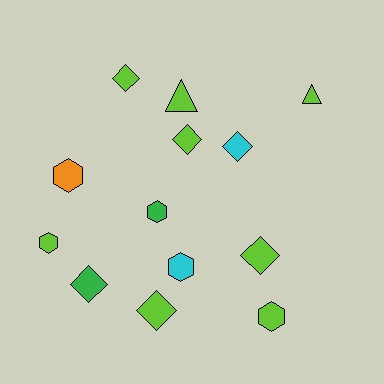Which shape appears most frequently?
Diamond, with 6 objects.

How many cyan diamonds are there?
There is 1 cyan diamond.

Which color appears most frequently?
Lime, with 8 objects.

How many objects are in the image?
There are 13 objects.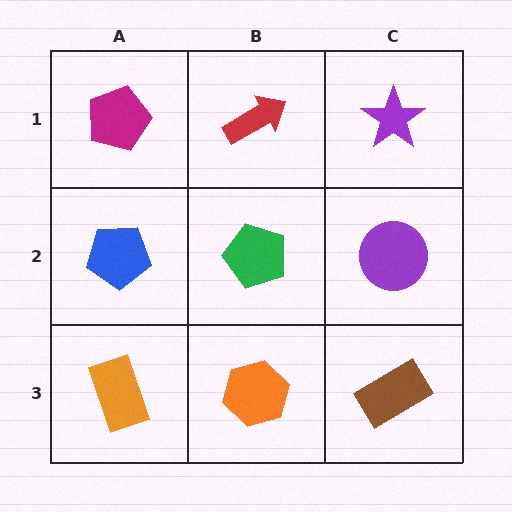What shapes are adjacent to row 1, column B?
A green pentagon (row 2, column B), a magenta pentagon (row 1, column A), a purple star (row 1, column C).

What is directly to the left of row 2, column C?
A green pentagon.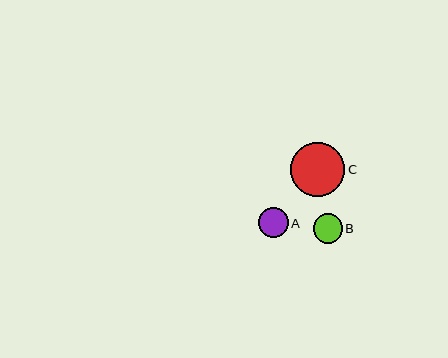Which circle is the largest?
Circle C is the largest with a size of approximately 54 pixels.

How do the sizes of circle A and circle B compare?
Circle A and circle B are approximately the same size.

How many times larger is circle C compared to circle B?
Circle C is approximately 1.9 times the size of circle B.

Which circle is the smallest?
Circle B is the smallest with a size of approximately 29 pixels.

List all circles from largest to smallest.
From largest to smallest: C, A, B.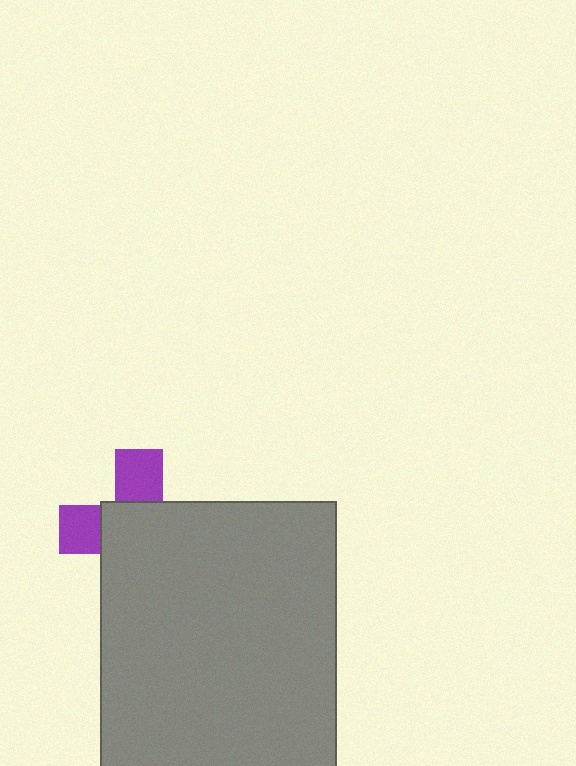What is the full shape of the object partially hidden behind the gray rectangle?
The partially hidden object is a purple cross.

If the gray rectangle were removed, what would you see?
You would see the complete purple cross.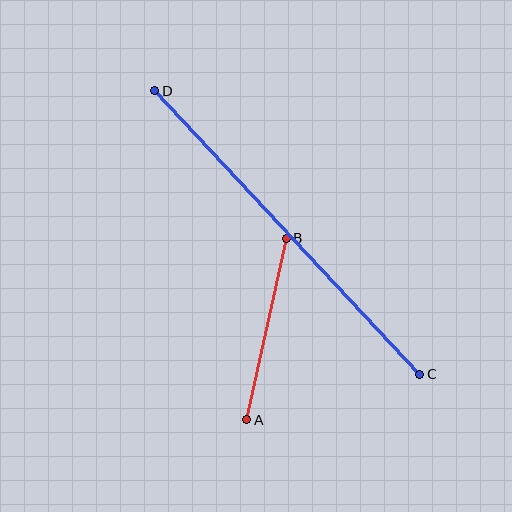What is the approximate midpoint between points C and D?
The midpoint is at approximately (287, 233) pixels.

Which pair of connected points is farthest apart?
Points C and D are farthest apart.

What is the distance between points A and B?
The distance is approximately 186 pixels.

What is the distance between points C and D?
The distance is approximately 388 pixels.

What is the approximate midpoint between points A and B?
The midpoint is at approximately (267, 329) pixels.